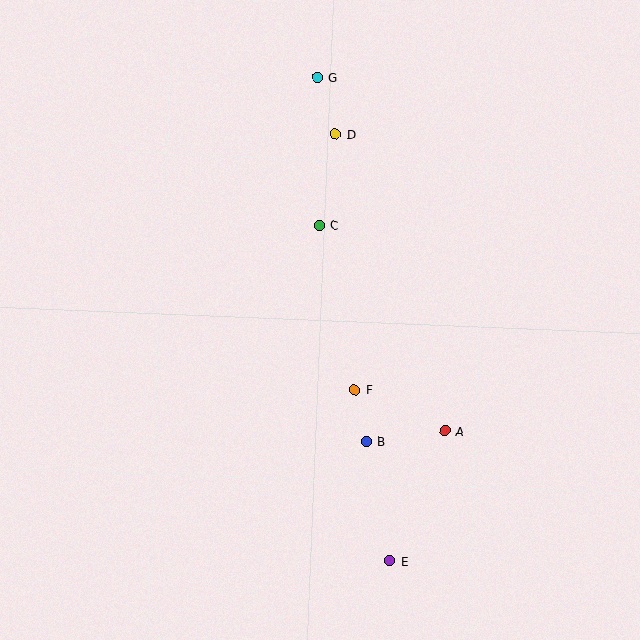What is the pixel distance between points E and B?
The distance between E and B is 122 pixels.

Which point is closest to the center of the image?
Point F at (355, 390) is closest to the center.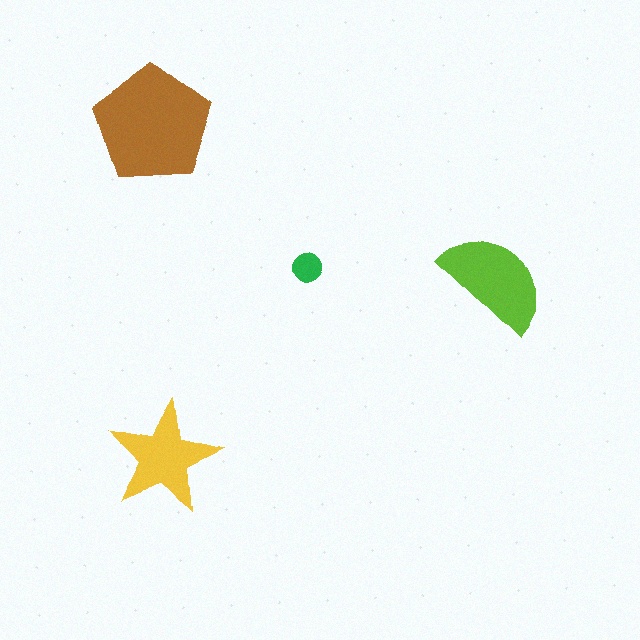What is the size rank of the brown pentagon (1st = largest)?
1st.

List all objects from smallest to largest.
The green circle, the yellow star, the lime semicircle, the brown pentagon.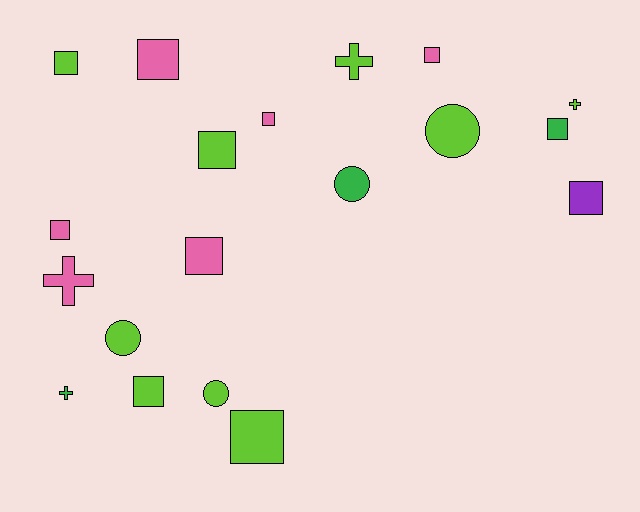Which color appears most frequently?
Lime, with 9 objects.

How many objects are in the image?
There are 19 objects.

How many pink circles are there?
There are no pink circles.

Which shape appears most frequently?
Square, with 11 objects.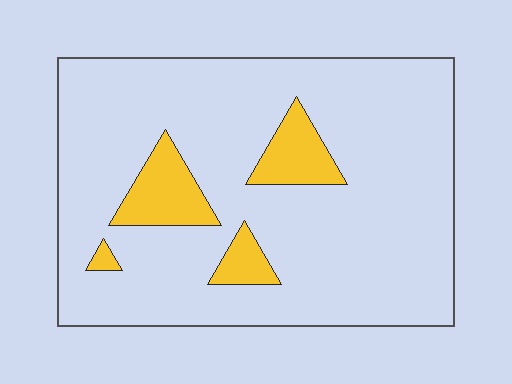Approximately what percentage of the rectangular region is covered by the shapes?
Approximately 10%.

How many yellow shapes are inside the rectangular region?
4.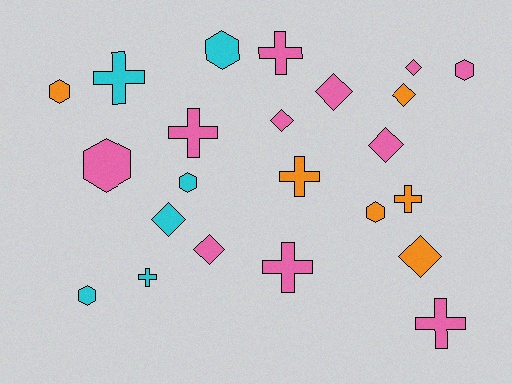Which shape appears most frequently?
Diamond, with 8 objects.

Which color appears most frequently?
Pink, with 11 objects.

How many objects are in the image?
There are 23 objects.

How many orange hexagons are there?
There are 2 orange hexagons.